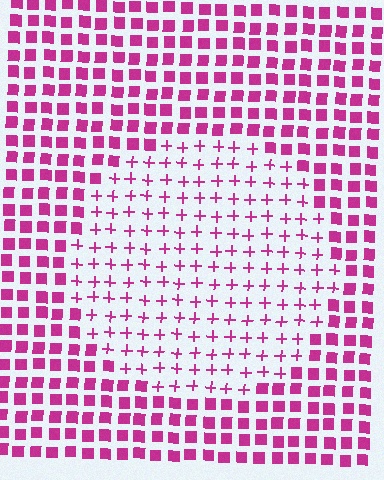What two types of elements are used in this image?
The image uses plus signs inside the circle region and squares outside it.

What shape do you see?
I see a circle.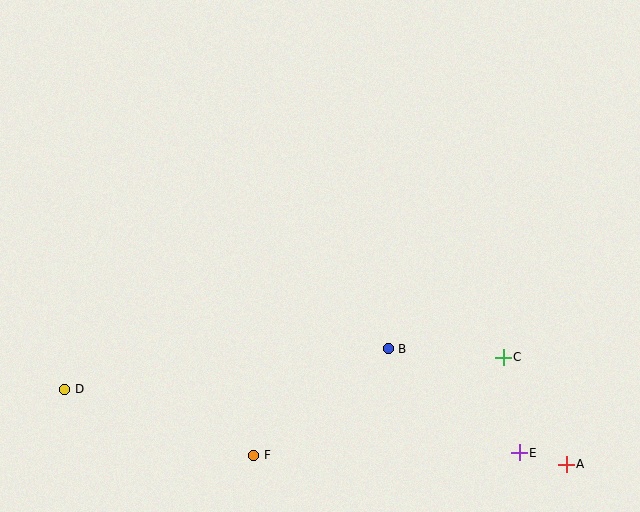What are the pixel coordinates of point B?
Point B is at (388, 349).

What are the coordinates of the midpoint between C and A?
The midpoint between C and A is at (535, 411).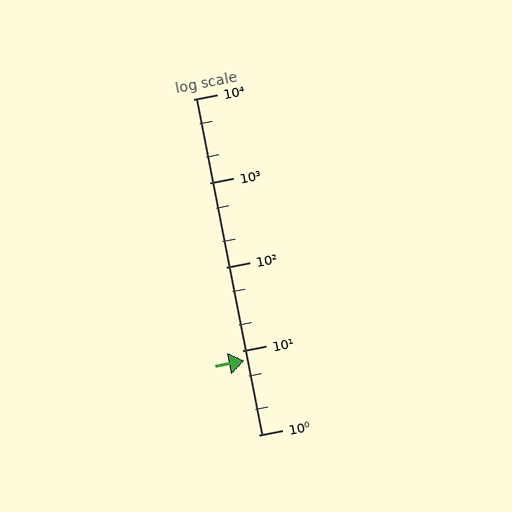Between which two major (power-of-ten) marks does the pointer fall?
The pointer is between 1 and 10.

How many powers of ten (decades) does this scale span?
The scale spans 4 decades, from 1 to 10000.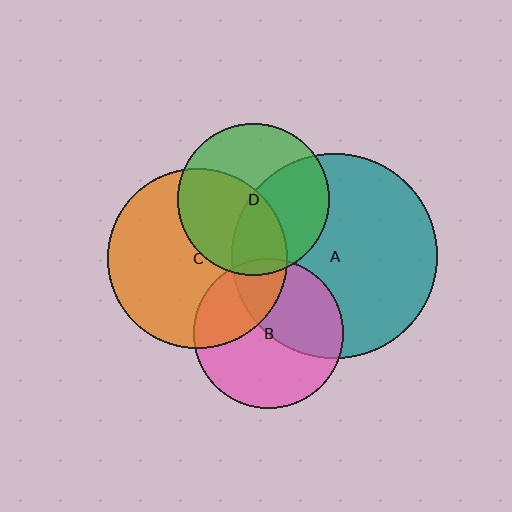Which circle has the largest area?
Circle A (teal).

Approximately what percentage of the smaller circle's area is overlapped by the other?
Approximately 5%.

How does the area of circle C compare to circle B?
Approximately 1.4 times.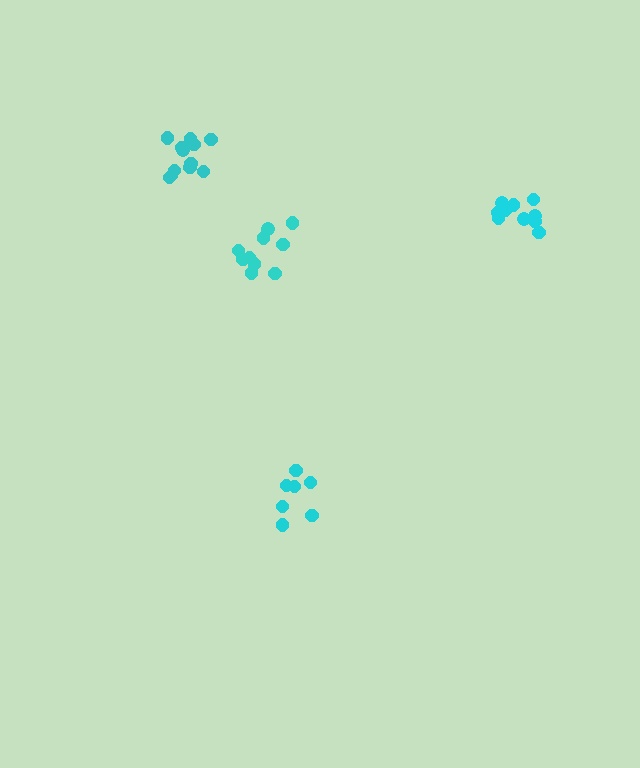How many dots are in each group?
Group 1: 10 dots, Group 2: 12 dots, Group 3: 7 dots, Group 4: 11 dots (40 total).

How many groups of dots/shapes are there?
There are 4 groups.